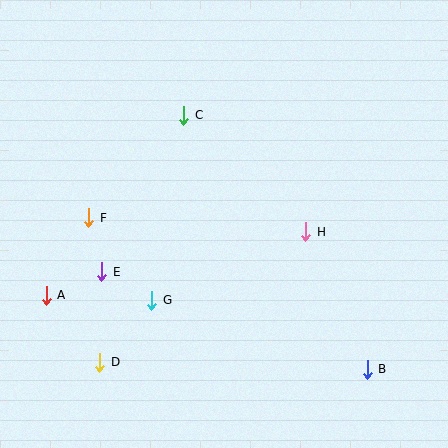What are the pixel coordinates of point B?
Point B is at (367, 369).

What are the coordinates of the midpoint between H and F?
The midpoint between H and F is at (197, 225).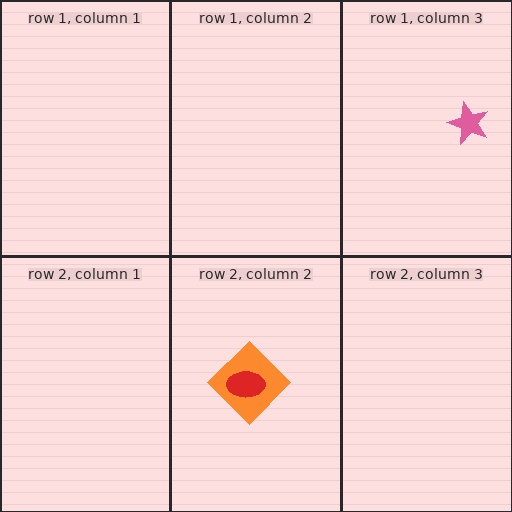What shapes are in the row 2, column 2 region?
The orange diamond, the red ellipse.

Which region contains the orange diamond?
The row 2, column 2 region.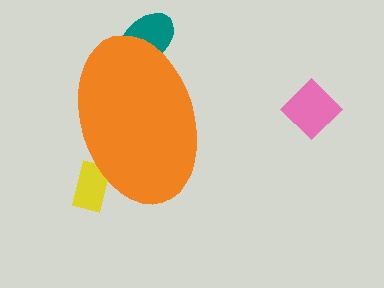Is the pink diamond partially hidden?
No, the pink diamond is fully visible.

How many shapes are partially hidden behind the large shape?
2 shapes are partially hidden.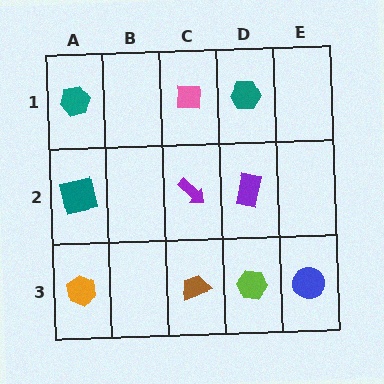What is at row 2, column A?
A teal square.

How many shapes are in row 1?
3 shapes.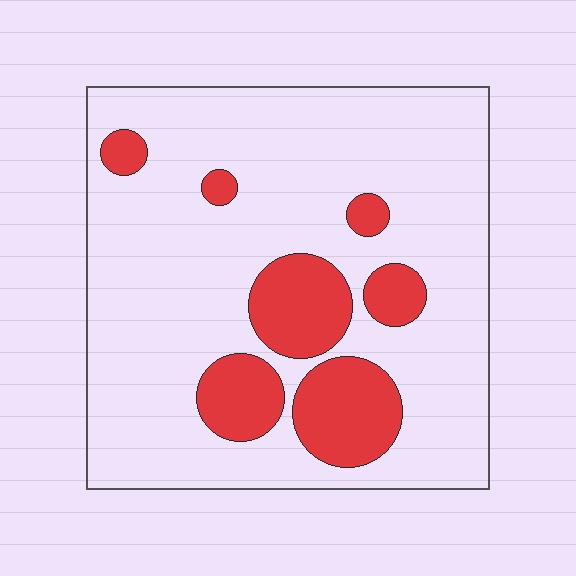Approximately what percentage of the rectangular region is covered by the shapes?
Approximately 20%.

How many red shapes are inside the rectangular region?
7.